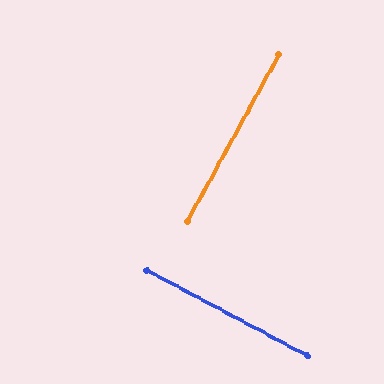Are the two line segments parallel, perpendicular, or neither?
Perpendicular — they meet at approximately 89°.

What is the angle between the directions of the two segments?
Approximately 89 degrees.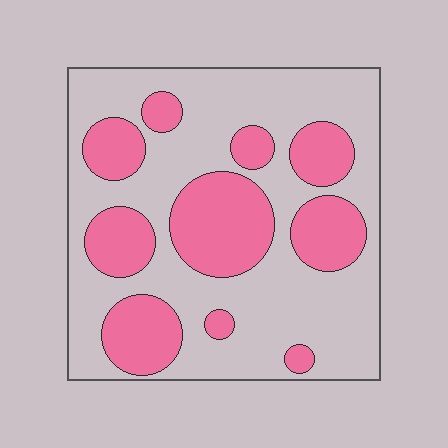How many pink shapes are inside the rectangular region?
10.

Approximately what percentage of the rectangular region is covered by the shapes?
Approximately 35%.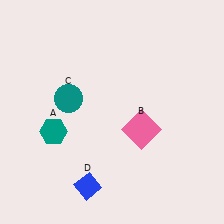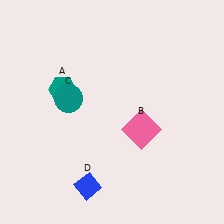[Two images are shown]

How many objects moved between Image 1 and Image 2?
1 object moved between the two images.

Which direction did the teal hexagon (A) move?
The teal hexagon (A) moved up.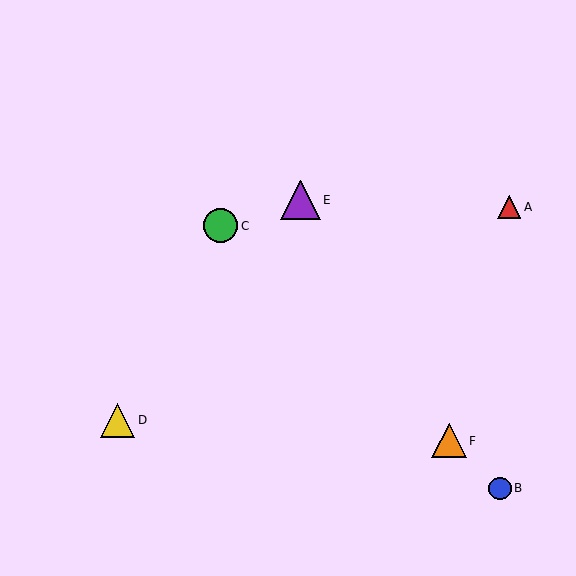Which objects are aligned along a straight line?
Objects B, C, F are aligned along a straight line.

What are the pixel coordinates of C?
Object C is at (221, 226).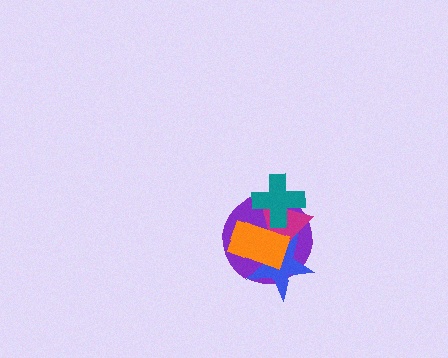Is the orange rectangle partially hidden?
Yes, it is partially covered by another shape.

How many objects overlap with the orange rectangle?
4 objects overlap with the orange rectangle.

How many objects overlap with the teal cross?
3 objects overlap with the teal cross.